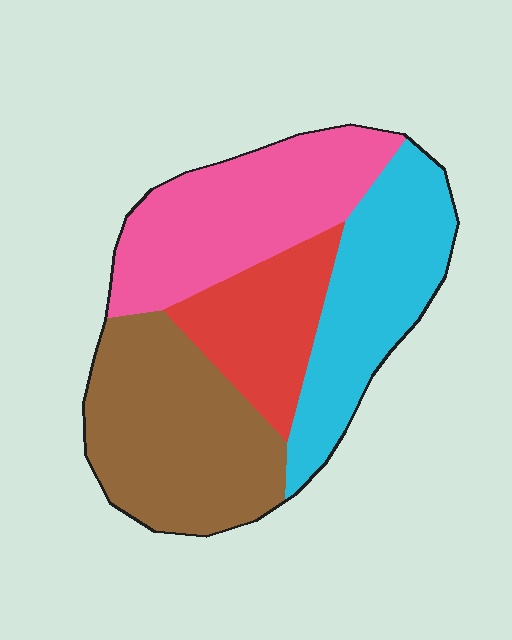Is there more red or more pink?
Pink.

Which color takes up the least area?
Red, at roughly 15%.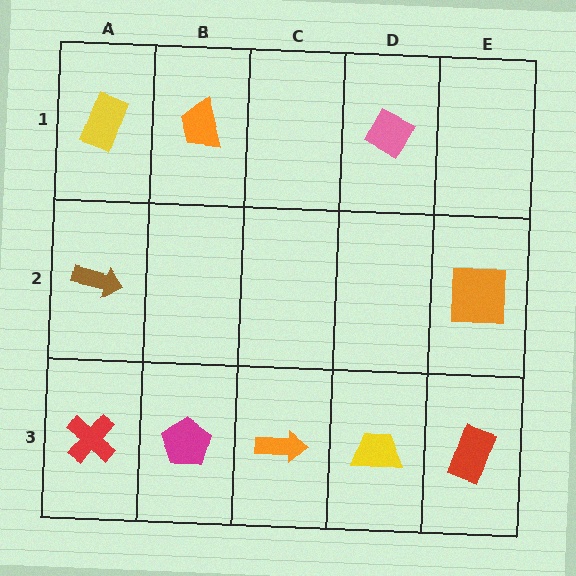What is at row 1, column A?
A yellow rectangle.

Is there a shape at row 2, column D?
No, that cell is empty.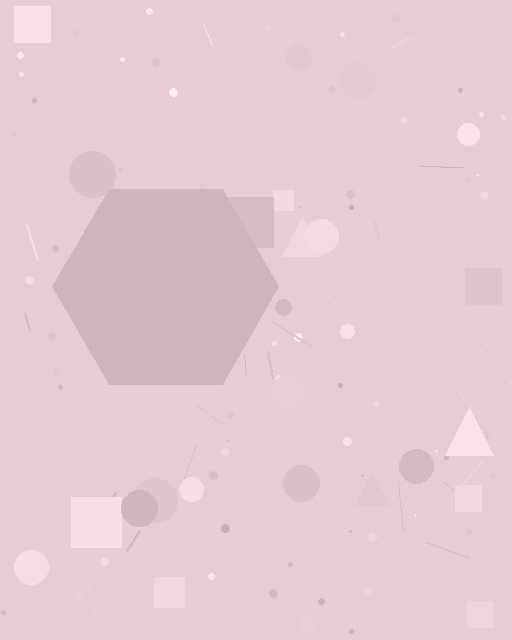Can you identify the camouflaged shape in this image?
The camouflaged shape is a hexagon.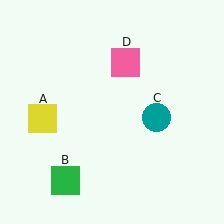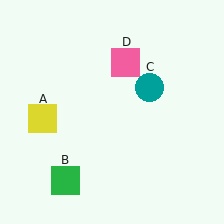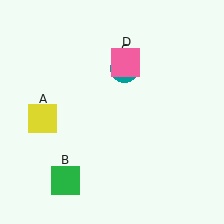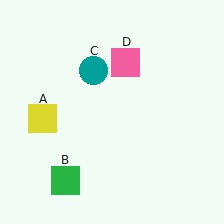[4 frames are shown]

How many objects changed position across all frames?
1 object changed position: teal circle (object C).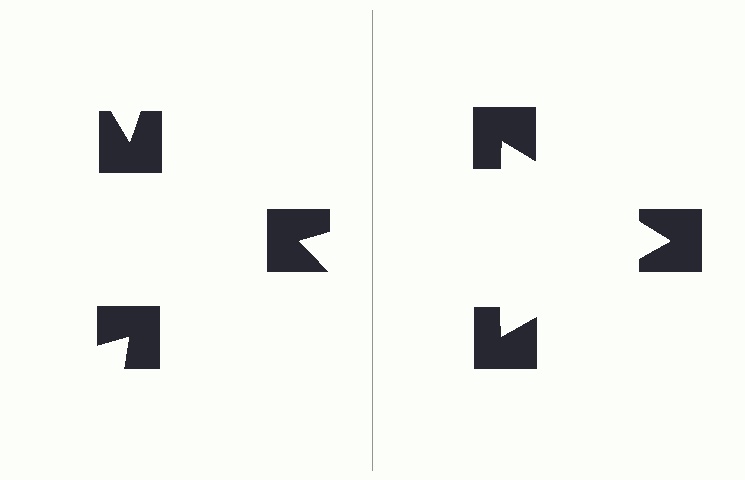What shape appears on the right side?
An illusory triangle.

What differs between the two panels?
The notched squares are positioned identically on both sides; only the wedge orientations differ. On the right they align to a triangle; on the left they are misaligned.